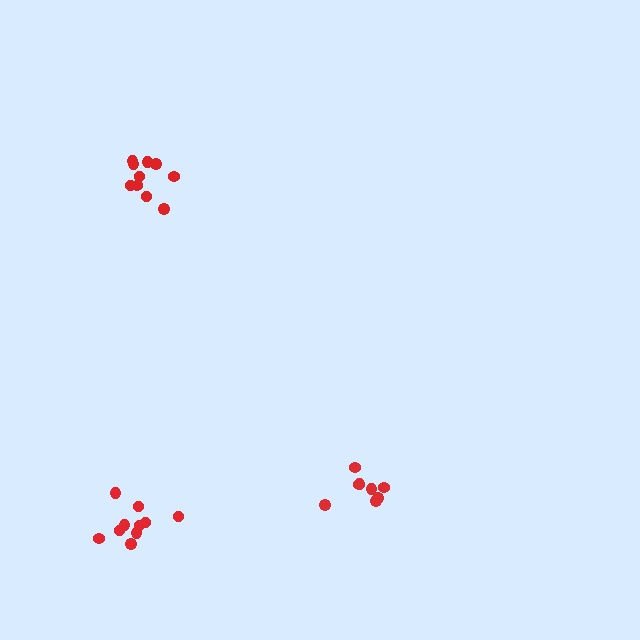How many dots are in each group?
Group 1: 8 dots, Group 2: 10 dots, Group 3: 10 dots (28 total).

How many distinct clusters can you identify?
There are 3 distinct clusters.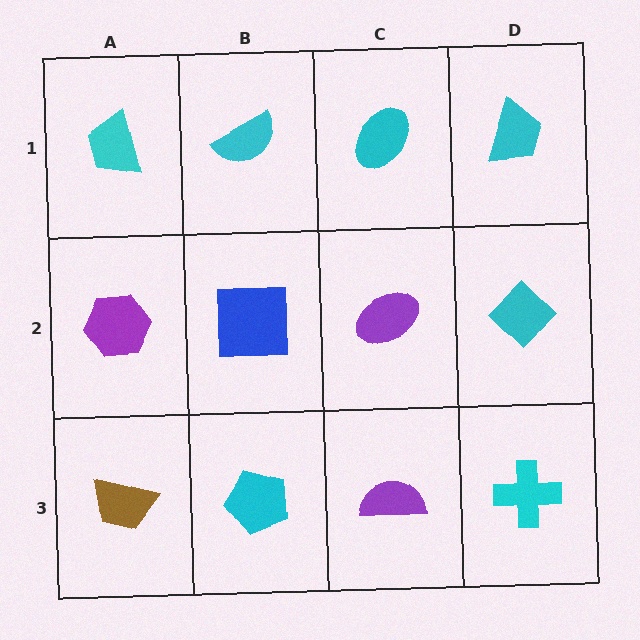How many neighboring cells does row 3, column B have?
3.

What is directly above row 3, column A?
A purple hexagon.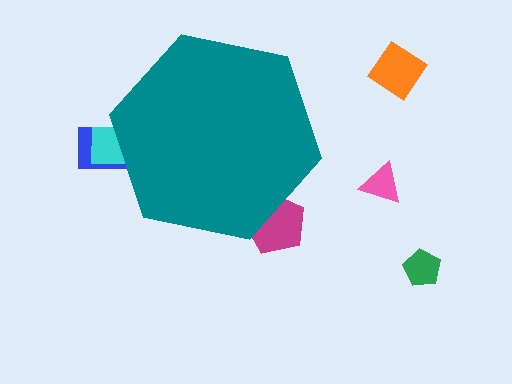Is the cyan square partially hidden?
Yes, the cyan square is partially hidden behind the teal hexagon.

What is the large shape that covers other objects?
A teal hexagon.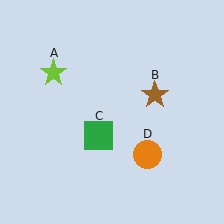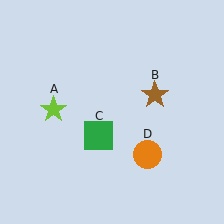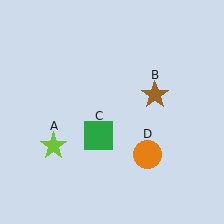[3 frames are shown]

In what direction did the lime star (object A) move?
The lime star (object A) moved down.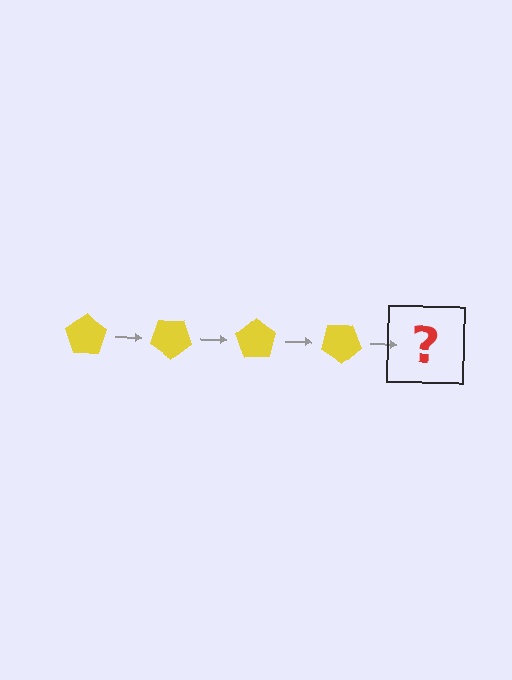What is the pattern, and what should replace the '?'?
The pattern is that the pentagon rotates 35 degrees each step. The '?' should be a yellow pentagon rotated 140 degrees.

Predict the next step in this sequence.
The next step is a yellow pentagon rotated 140 degrees.